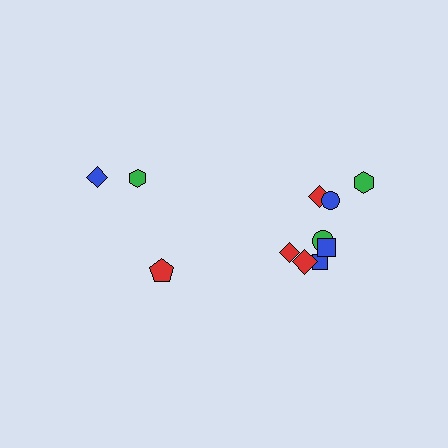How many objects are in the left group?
There are 3 objects.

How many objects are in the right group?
There are 8 objects.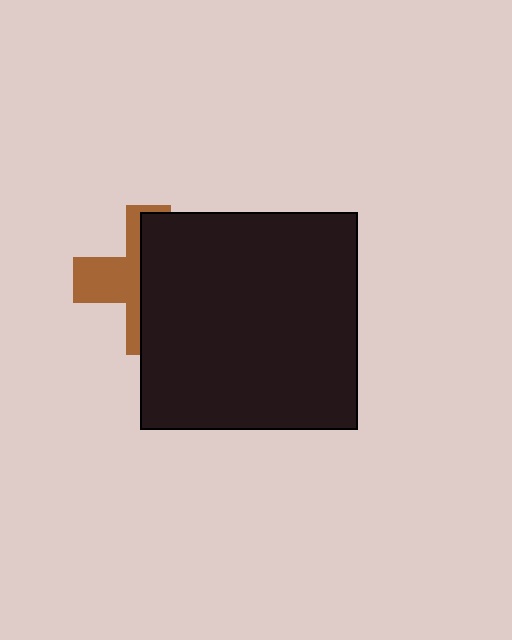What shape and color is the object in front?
The object in front is a black square.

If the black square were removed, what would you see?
You would see the complete brown cross.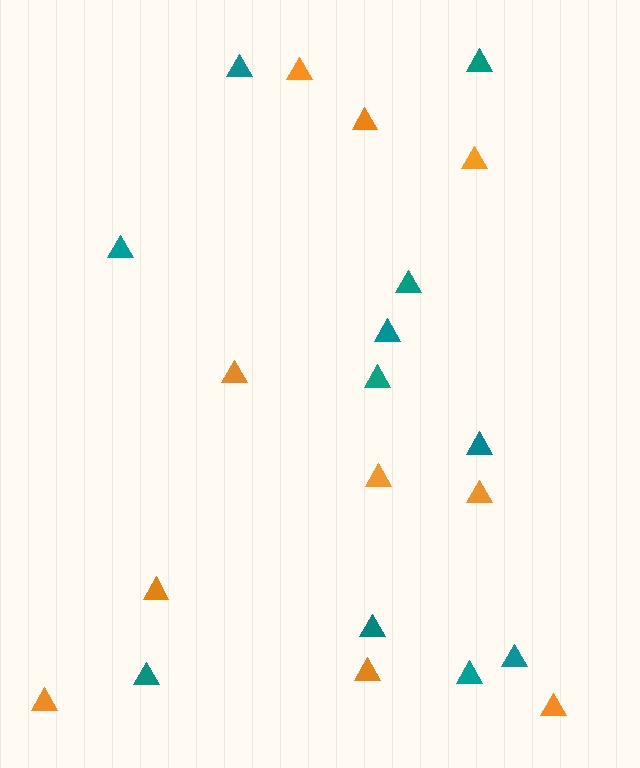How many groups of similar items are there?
There are 2 groups: one group of teal triangles (11) and one group of orange triangles (10).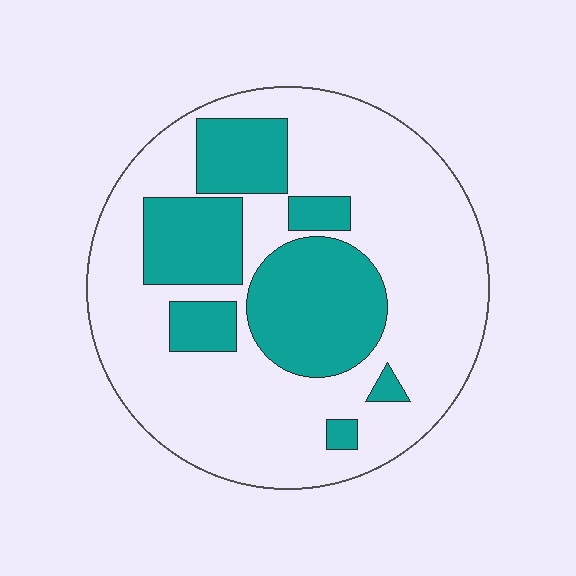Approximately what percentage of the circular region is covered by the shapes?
Approximately 30%.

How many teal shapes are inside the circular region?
7.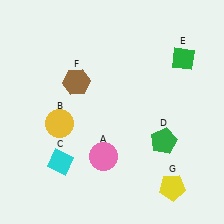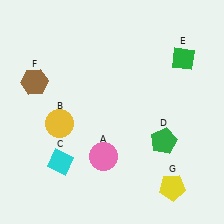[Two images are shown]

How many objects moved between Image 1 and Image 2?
1 object moved between the two images.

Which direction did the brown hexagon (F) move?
The brown hexagon (F) moved left.